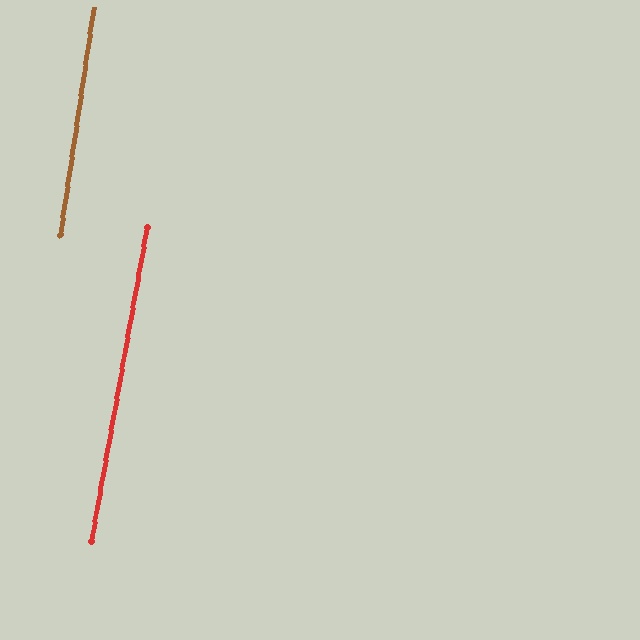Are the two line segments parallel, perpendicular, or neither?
Parallel — their directions differ by only 1.5°.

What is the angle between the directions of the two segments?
Approximately 2 degrees.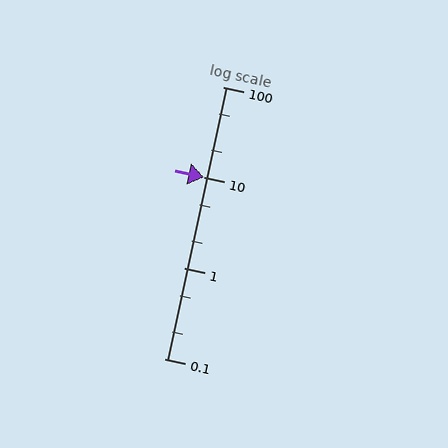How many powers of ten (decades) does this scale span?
The scale spans 3 decades, from 0.1 to 100.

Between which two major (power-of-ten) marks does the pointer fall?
The pointer is between 10 and 100.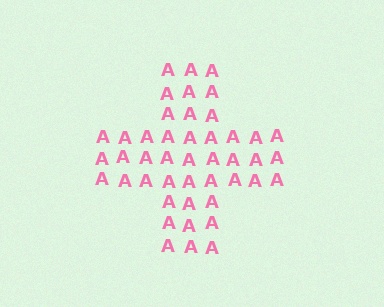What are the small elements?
The small elements are letter A's.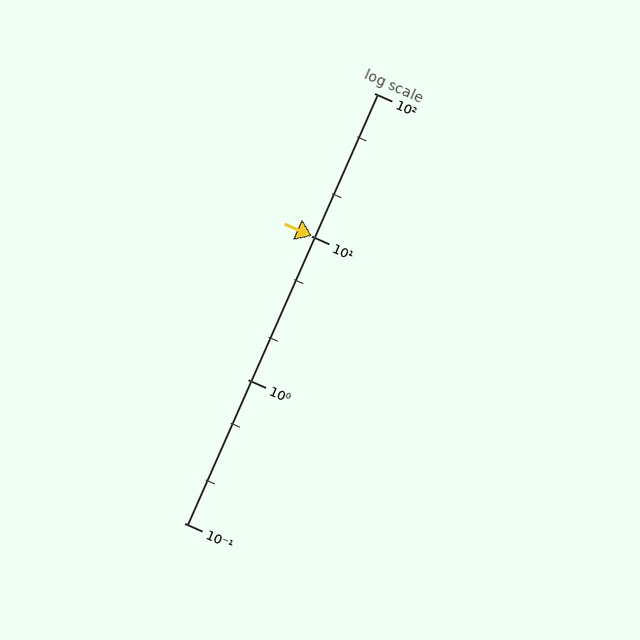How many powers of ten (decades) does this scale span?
The scale spans 3 decades, from 0.1 to 100.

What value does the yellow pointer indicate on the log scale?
The pointer indicates approximately 10.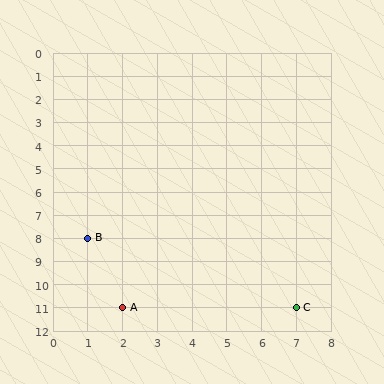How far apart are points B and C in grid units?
Points B and C are 6 columns and 3 rows apart (about 6.7 grid units diagonally).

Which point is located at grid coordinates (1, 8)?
Point B is at (1, 8).